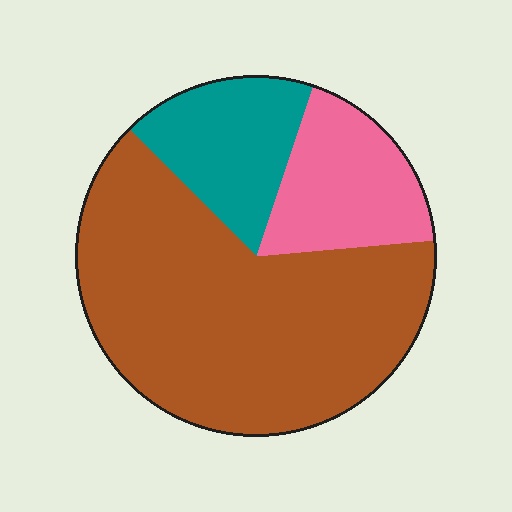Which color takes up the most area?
Brown, at roughly 65%.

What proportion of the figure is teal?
Teal covers roughly 20% of the figure.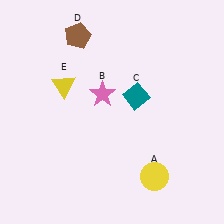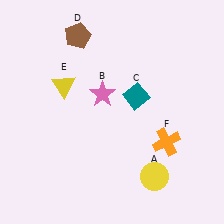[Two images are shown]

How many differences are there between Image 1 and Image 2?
There is 1 difference between the two images.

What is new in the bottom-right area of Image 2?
An orange cross (F) was added in the bottom-right area of Image 2.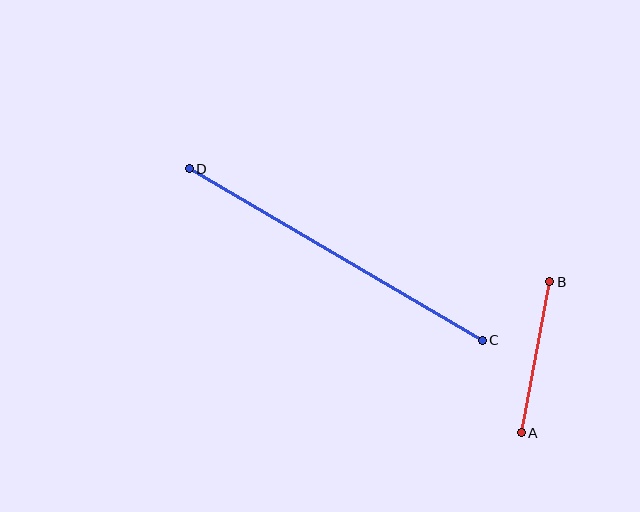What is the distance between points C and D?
The distance is approximately 340 pixels.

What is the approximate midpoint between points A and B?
The midpoint is at approximately (536, 357) pixels.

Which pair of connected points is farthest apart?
Points C and D are farthest apart.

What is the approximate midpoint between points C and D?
The midpoint is at approximately (336, 254) pixels.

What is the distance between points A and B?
The distance is approximately 153 pixels.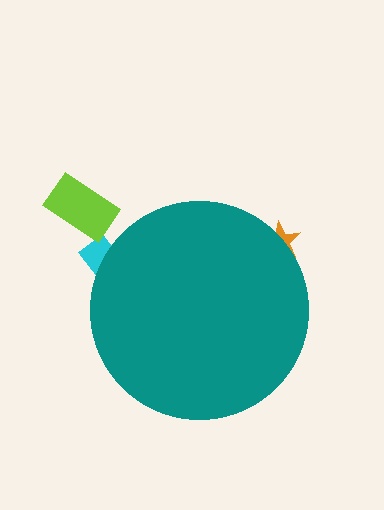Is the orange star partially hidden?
Yes, the orange star is partially hidden behind the teal circle.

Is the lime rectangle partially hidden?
No, the lime rectangle is fully visible.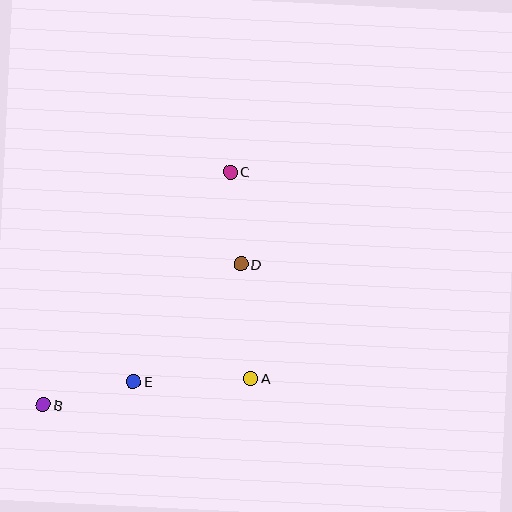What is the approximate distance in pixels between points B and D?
The distance between B and D is approximately 242 pixels.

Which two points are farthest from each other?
Points B and C are farthest from each other.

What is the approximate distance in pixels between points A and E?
The distance between A and E is approximately 117 pixels.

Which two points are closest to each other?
Points C and D are closest to each other.